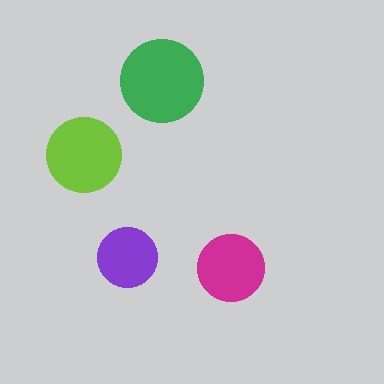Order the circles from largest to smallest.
the green one, the lime one, the magenta one, the purple one.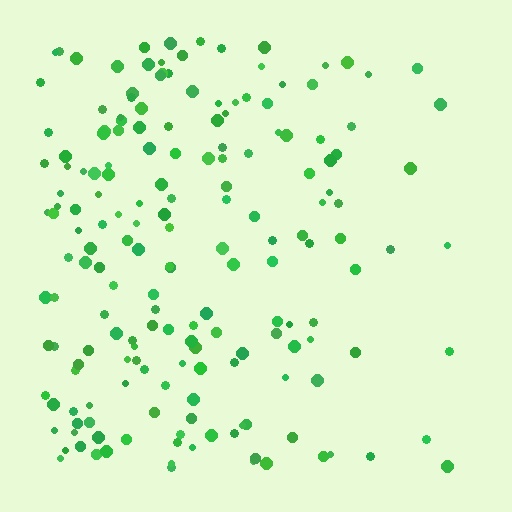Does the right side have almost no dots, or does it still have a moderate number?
Still a moderate number, just noticeably fewer than the left.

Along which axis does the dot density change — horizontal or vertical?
Horizontal.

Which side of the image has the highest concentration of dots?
The left.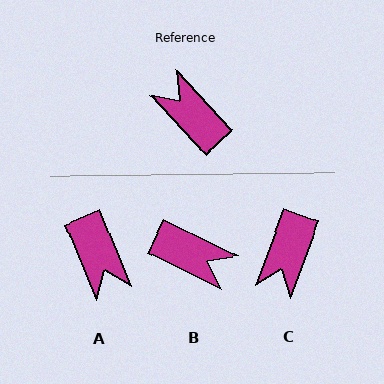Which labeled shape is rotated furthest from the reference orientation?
A, about 159 degrees away.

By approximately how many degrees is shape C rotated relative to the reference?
Approximately 116 degrees counter-clockwise.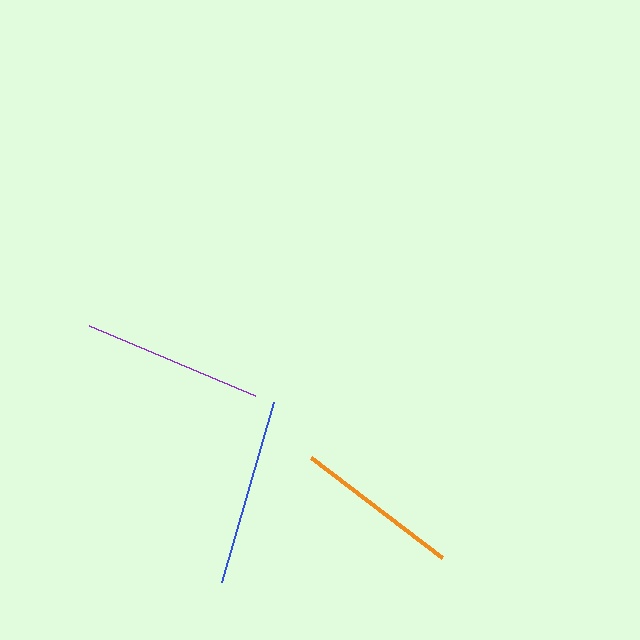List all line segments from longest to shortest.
From longest to shortest: blue, purple, orange.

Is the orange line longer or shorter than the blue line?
The blue line is longer than the orange line.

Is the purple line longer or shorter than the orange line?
The purple line is longer than the orange line.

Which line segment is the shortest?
The orange line is the shortest at approximately 164 pixels.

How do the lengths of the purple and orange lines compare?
The purple and orange lines are approximately the same length.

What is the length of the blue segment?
The blue segment is approximately 187 pixels long.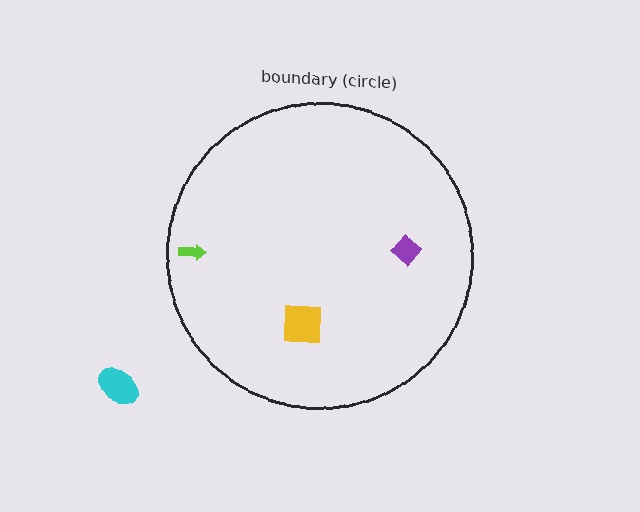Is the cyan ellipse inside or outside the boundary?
Outside.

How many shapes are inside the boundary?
3 inside, 1 outside.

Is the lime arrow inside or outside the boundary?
Inside.